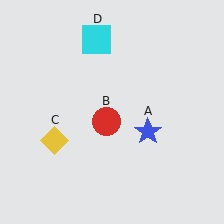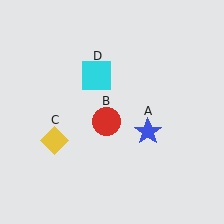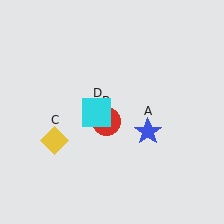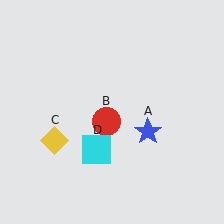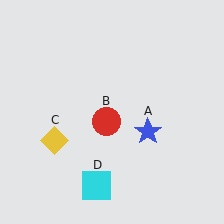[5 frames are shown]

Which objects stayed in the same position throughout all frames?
Blue star (object A) and red circle (object B) and yellow diamond (object C) remained stationary.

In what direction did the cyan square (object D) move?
The cyan square (object D) moved down.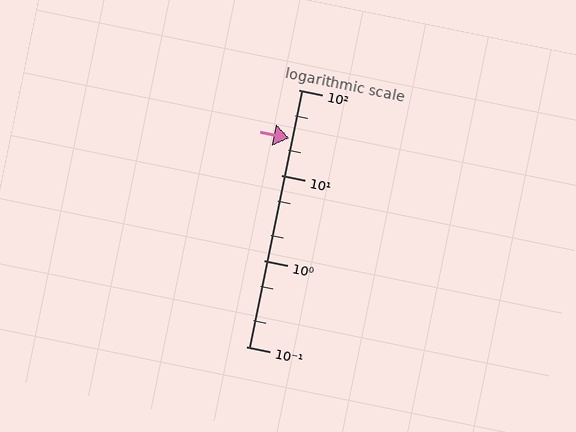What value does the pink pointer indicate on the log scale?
The pointer indicates approximately 27.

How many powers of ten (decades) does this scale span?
The scale spans 3 decades, from 0.1 to 100.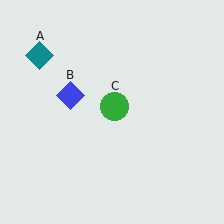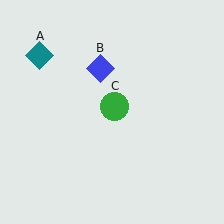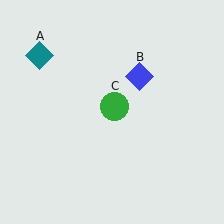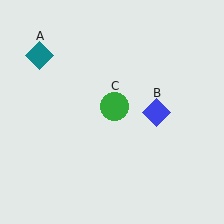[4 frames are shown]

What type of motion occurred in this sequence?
The blue diamond (object B) rotated clockwise around the center of the scene.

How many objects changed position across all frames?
1 object changed position: blue diamond (object B).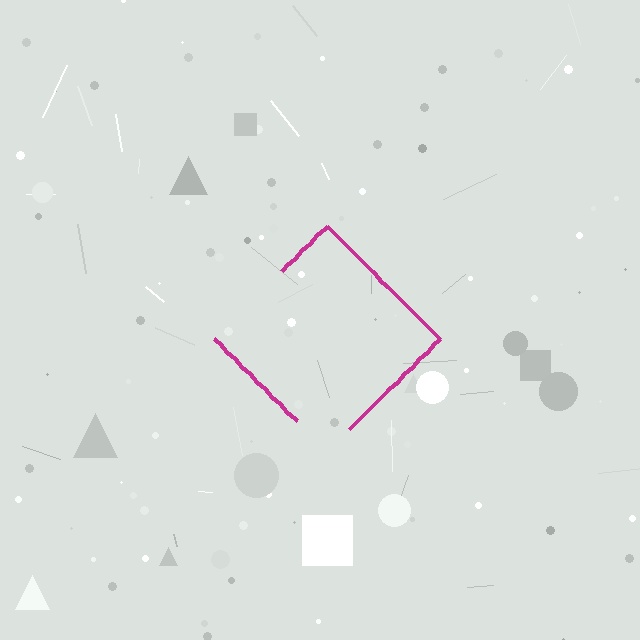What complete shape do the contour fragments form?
The contour fragments form a diamond.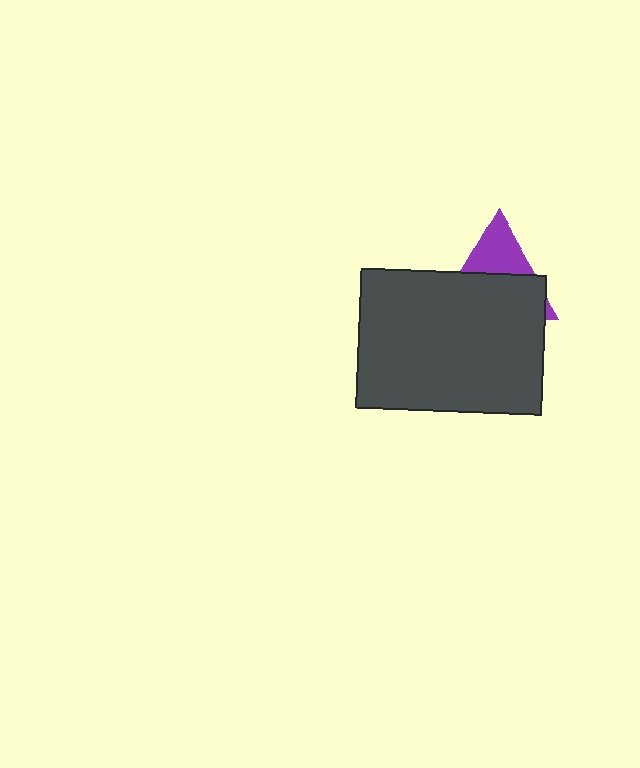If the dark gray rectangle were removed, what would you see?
You would see the complete purple triangle.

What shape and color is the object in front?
The object in front is a dark gray rectangle.